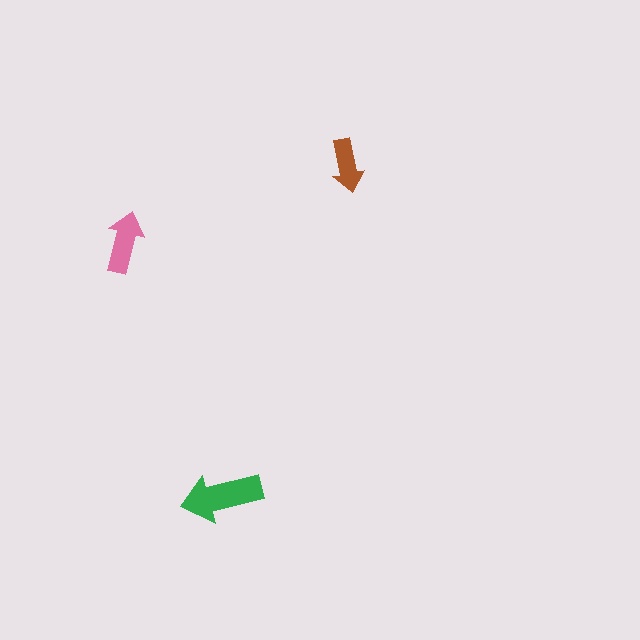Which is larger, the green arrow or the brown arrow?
The green one.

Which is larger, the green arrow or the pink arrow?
The green one.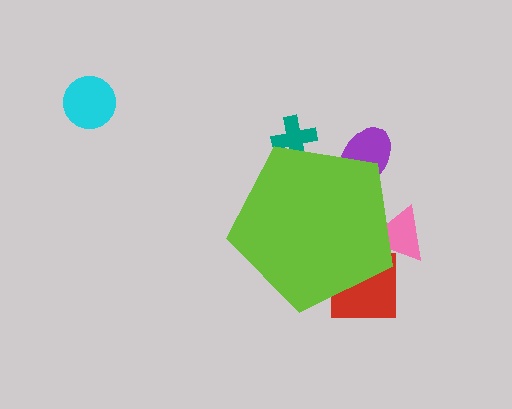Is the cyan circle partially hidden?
No, the cyan circle is fully visible.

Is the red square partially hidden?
Yes, the red square is partially hidden behind the lime pentagon.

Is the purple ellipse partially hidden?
Yes, the purple ellipse is partially hidden behind the lime pentagon.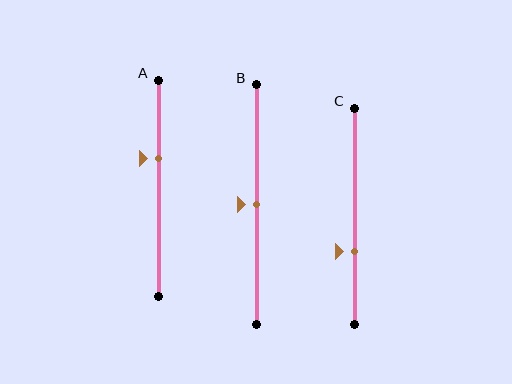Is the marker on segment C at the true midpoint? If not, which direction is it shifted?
No, the marker on segment C is shifted downward by about 17% of the segment length.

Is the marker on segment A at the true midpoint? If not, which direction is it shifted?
No, the marker on segment A is shifted upward by about 14% of the segment length.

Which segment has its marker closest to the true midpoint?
Segment B has its marker closest to the true midpoint.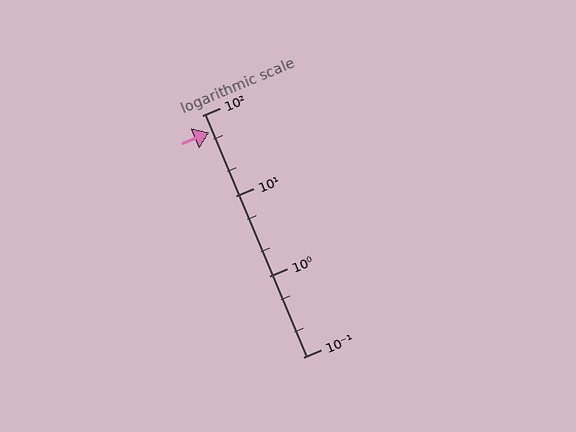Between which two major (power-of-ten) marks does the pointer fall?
The pointer is between 10 and 100.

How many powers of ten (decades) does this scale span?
The scale spans 3 decades, from 0.1 to 100.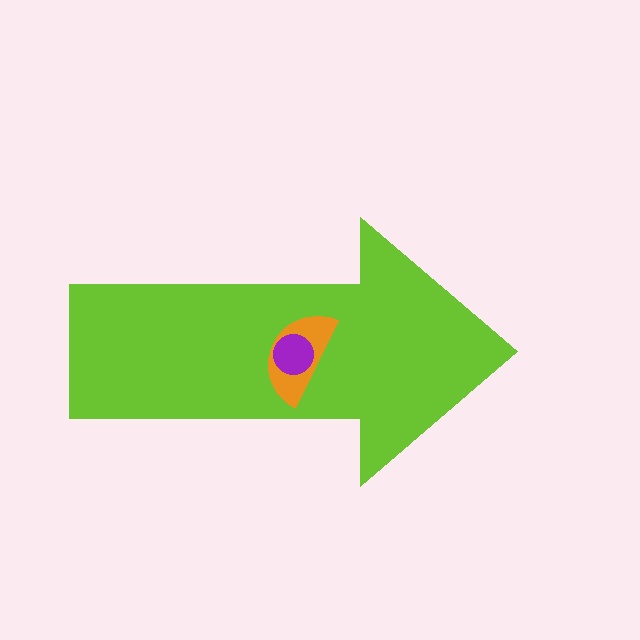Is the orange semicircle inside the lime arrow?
Yes.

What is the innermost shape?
The purple circle.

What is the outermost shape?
The lime arrow.